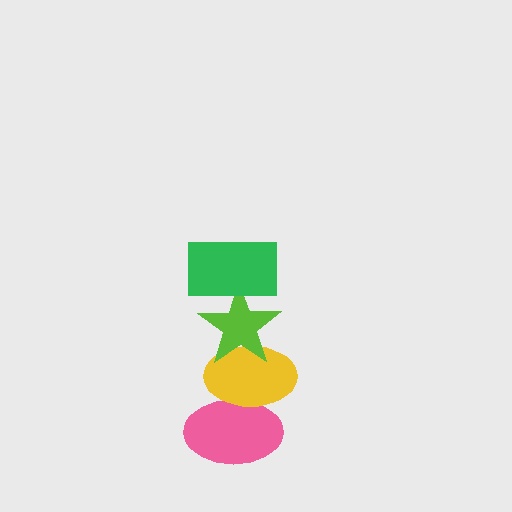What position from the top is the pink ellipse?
The pink ellipse is 4th from the top.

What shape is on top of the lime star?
The green rectangle is on top of the lime star.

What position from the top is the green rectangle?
The green rectangle is 1st from the top.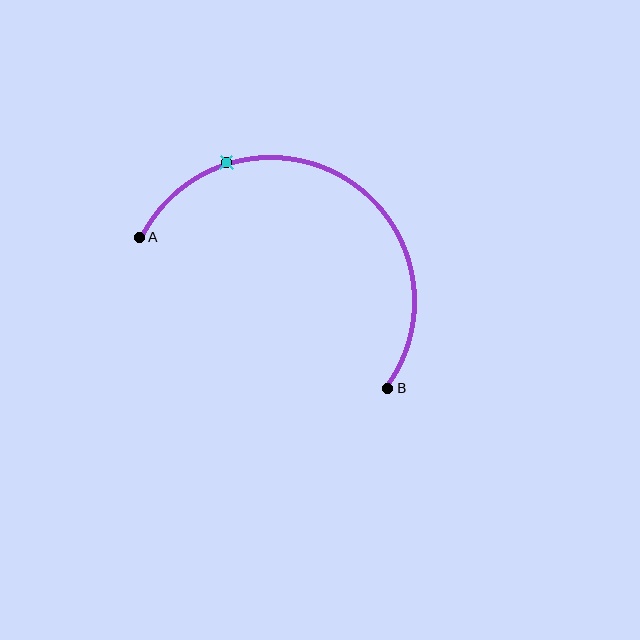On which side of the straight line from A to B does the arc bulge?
The arc bulges above the straight line connecting A and B.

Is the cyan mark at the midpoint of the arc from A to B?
No. The cyan mark lies on the arc but is closer to endpoint A. The arc midpoint would be at the point on the curve equidistant along the arc from both A and B.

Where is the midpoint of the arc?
The arc midpoint is the point on the curve farthest from the straight line joining A and B. It sits above that line.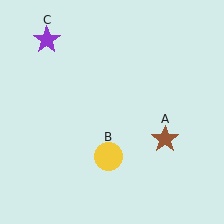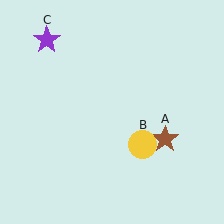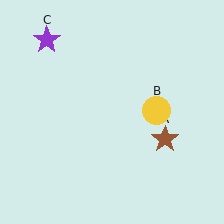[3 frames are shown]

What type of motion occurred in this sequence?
The yellow circle (object B) rotated counterclockwise around the center of the scene.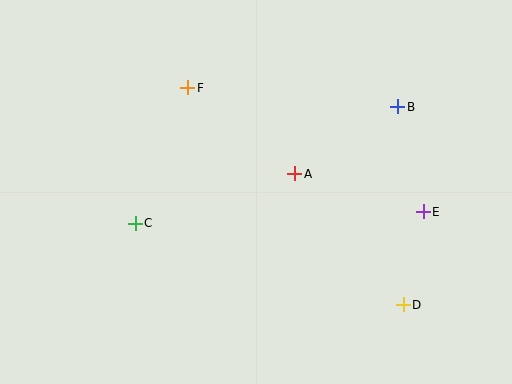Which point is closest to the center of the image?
Point A at (295, 174) is closest to the center.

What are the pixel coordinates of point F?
Point F is at (188, 88).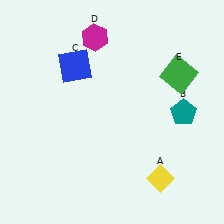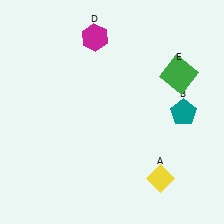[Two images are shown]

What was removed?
The blue square (C) was removed in Image 2.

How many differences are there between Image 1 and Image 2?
There is 1 difference between the two images.